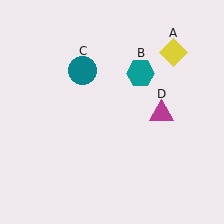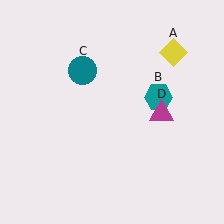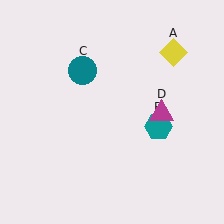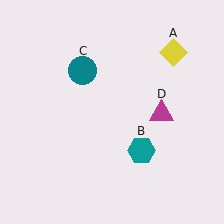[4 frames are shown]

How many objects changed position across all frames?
1 object changed position: teal hexagon (object B).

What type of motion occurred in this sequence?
The teal hexagon (object B) rotated clockwise around the center of the scene.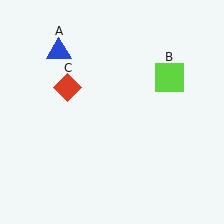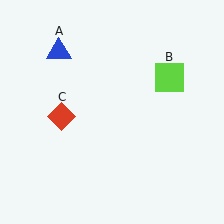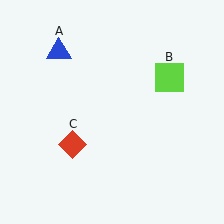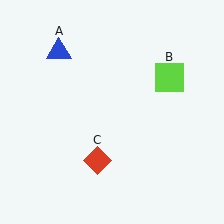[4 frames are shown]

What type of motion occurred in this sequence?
The red diamond (object C) rotated counterclockwise around the center of the scene.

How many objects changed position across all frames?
1 object changed position: red diamond (object C).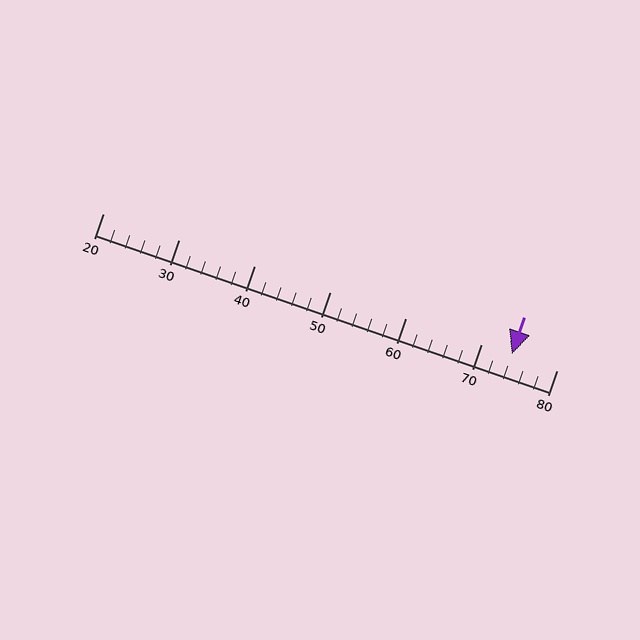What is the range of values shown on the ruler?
The ruler shows values from 20 to 80.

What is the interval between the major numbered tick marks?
The major tick marks are spaced 10 units apart.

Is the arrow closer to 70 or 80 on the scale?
The arrow is closer to 70.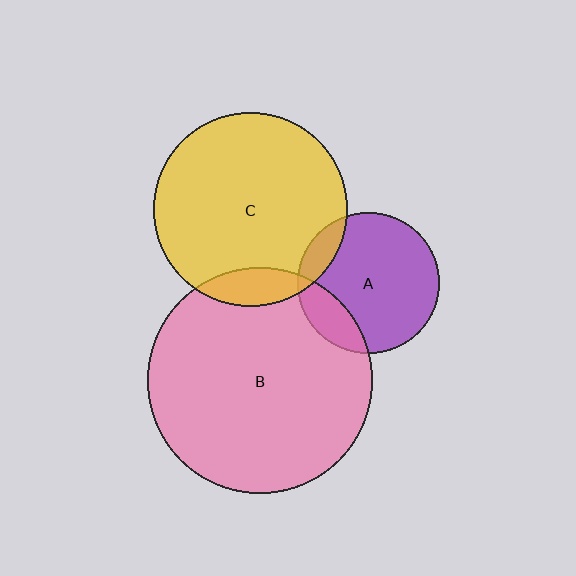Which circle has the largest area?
Circle B (pink).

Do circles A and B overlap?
Yes.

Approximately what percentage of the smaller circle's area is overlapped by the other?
Approximately 20%.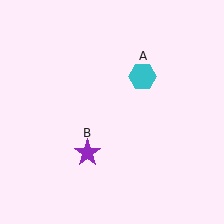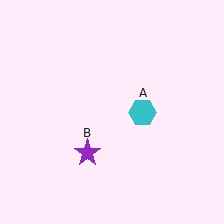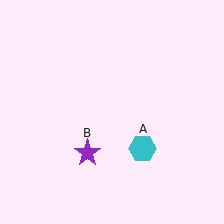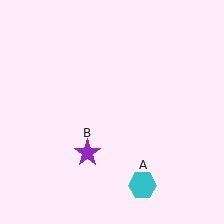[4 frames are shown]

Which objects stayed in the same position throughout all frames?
Purple star (object B) remained stationary.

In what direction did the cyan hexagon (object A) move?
The cyan hexagon (object A) moved down.